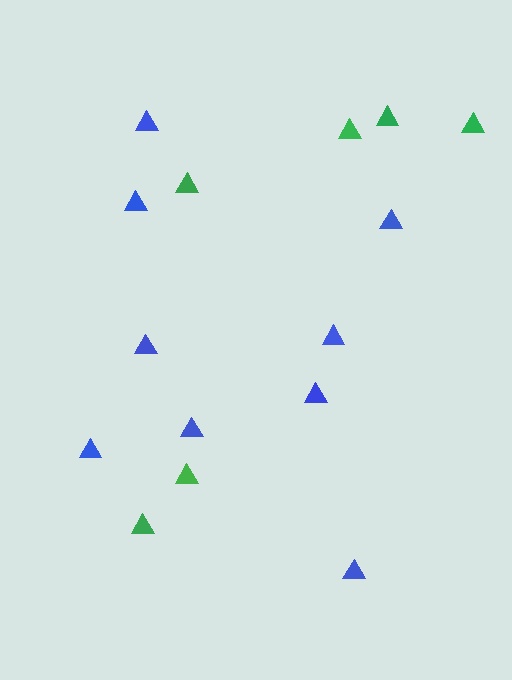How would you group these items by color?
There are 2 groups: one group of blue triangles (9) and one group of green triangles (6).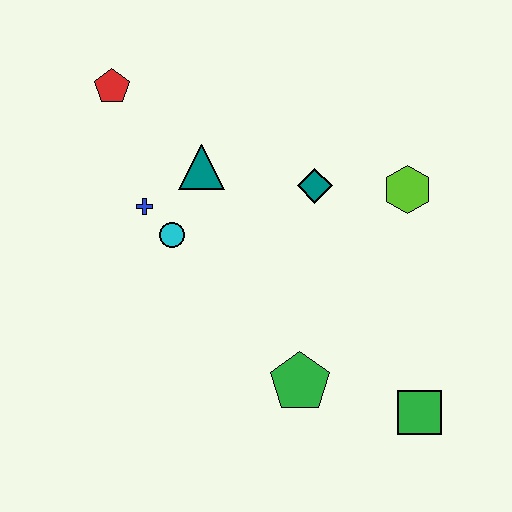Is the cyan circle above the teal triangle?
No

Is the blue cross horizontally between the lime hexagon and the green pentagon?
No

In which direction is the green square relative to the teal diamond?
The green square is below the teal diamond.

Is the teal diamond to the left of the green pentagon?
No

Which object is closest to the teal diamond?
The lime hexagon is closest to the teal diamond.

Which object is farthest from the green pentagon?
The red pentagon is farthest from the green pentagon.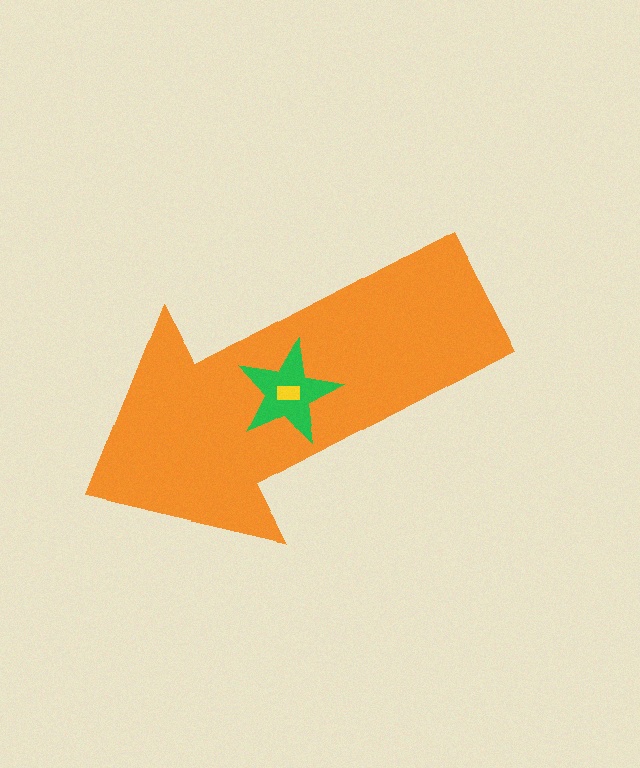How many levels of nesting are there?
3.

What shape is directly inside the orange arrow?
The green star.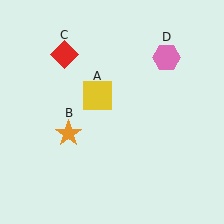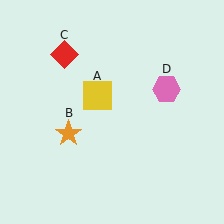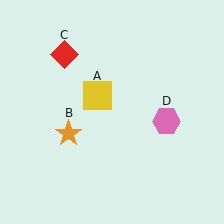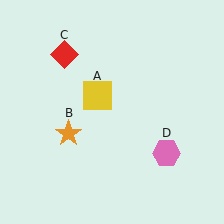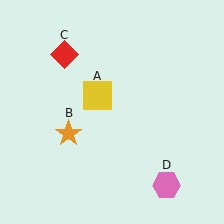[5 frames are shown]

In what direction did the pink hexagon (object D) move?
The pink hexagon (object D) moved down.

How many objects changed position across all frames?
1 object changed position: pink hexagon (object D).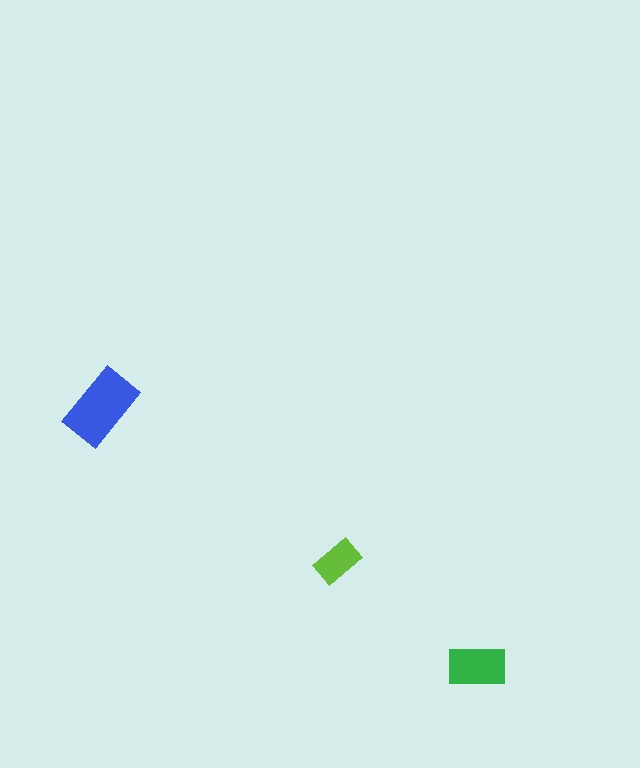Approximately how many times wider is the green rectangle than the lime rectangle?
About 1.5 times wider.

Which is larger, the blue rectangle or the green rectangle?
The blue one.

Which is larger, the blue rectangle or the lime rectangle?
The blue one.